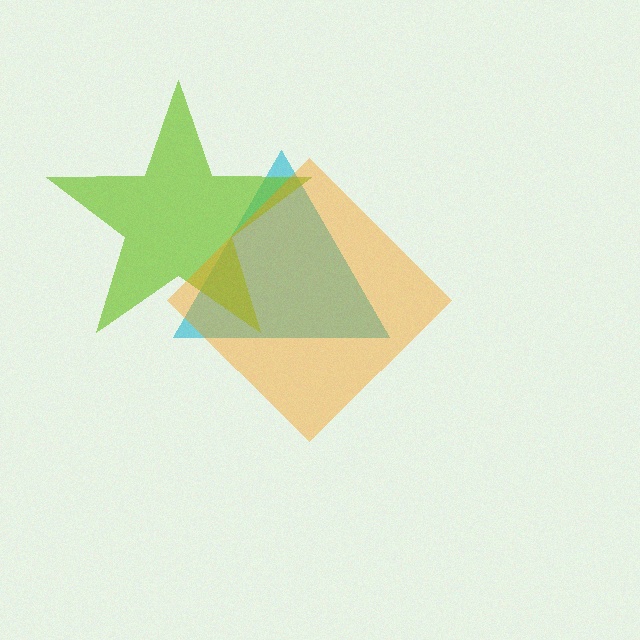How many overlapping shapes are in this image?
There are 3 overlapping shapes in the image.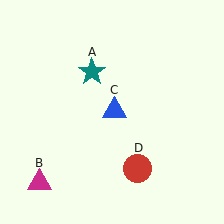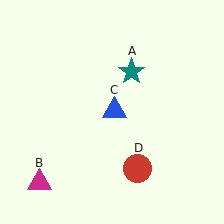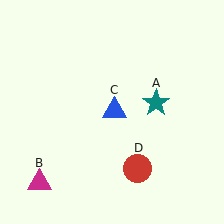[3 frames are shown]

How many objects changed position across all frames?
1 object changed position: teal star (object A).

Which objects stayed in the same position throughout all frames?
Magenta triangle (object B) and blue triangle (object C) and red circle (object D) remained stationary.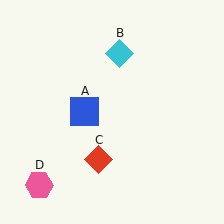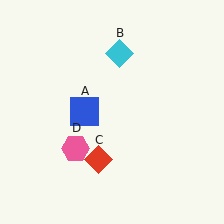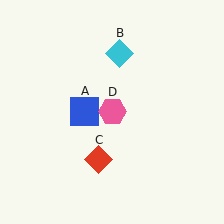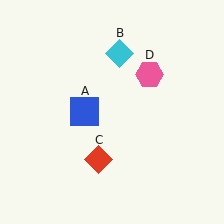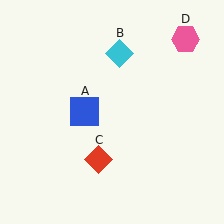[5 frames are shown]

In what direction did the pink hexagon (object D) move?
The pink hexagon (object D) moved up and to the right.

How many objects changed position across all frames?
1 object changed position: pink hexagon (object D).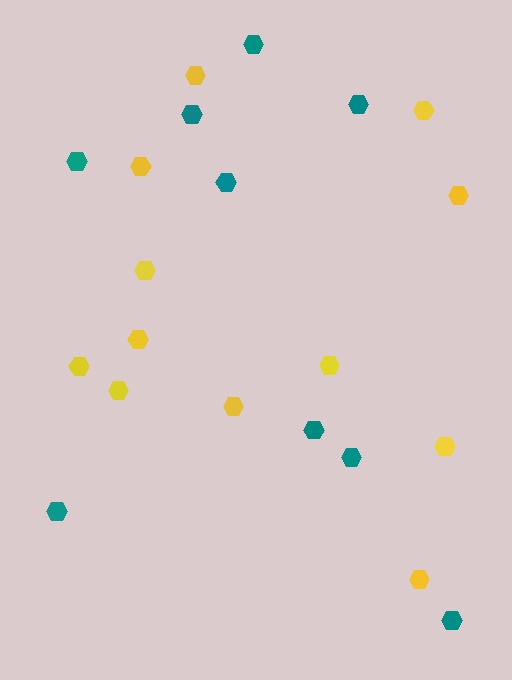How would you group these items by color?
There are 2 groups: one group of yellow hexagons (12) and one group of teal hexagons (9).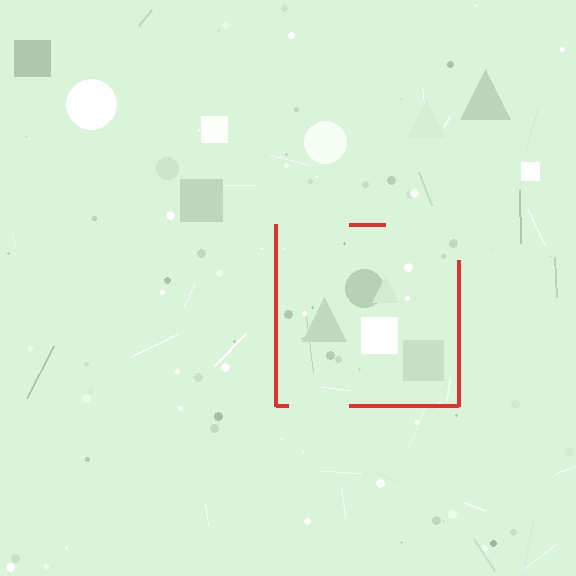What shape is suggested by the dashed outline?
The dashed outline suggests a square.